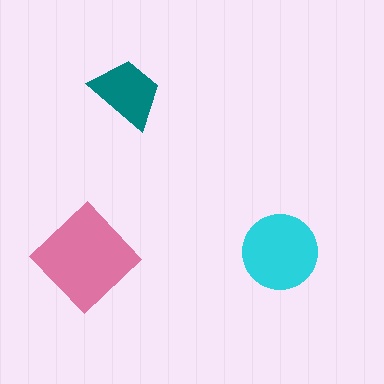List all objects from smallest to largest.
The teal trapezoid, the cyan circle, the pink diamond.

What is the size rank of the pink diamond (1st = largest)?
1st.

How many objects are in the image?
There are 3 objects in the image.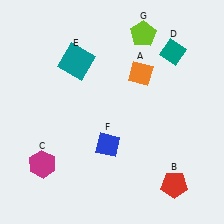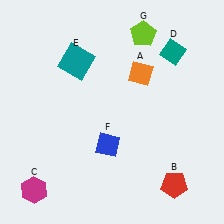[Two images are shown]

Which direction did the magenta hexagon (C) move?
The magenta hexagon (C) moved down.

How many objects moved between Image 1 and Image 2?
1 object moved between the two images.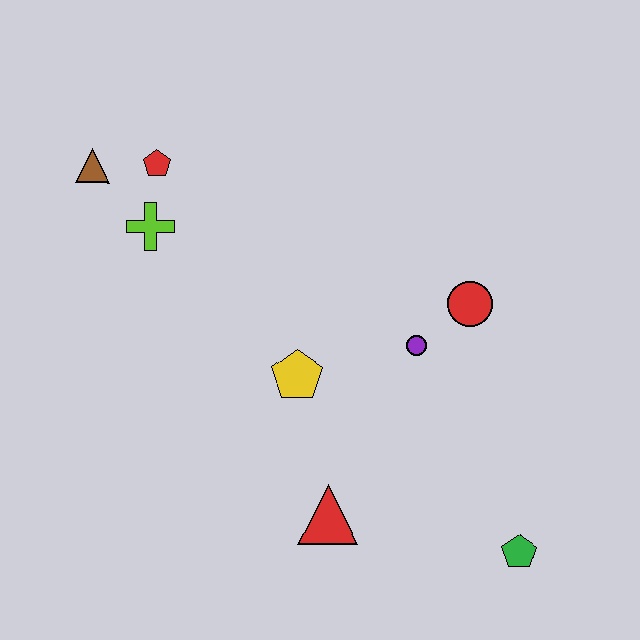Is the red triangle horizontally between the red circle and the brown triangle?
Yes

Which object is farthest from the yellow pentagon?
The brown triangle is farthest from the yellow pentagon.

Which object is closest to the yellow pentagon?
The purple circle is closest to the yellow pentagon.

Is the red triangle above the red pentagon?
No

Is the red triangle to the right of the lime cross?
Yes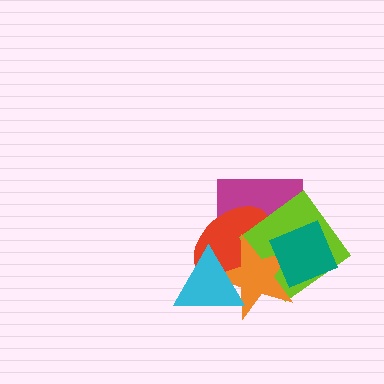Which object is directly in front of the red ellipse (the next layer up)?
The lime diamond is directly in front of the red ellipse.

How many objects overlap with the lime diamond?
4 objects overlap with the lime diamond.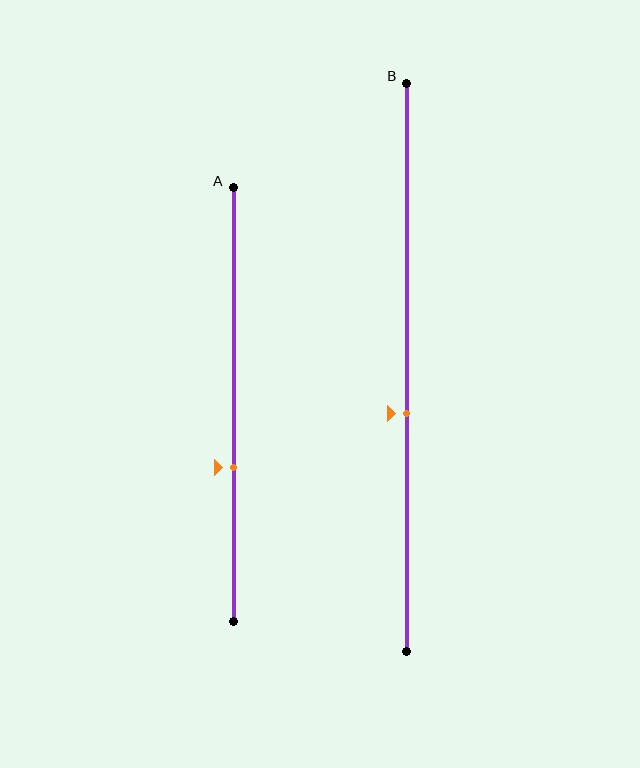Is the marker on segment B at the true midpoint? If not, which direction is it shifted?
No, the marker on segment B is shifted downward by about 8% of the segment length.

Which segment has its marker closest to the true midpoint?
Segment B has its marker closest to the true midpoint.